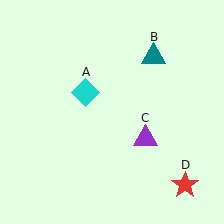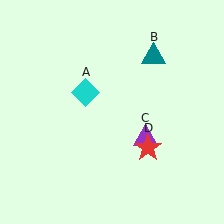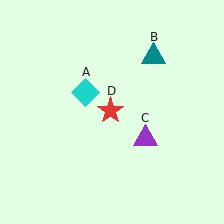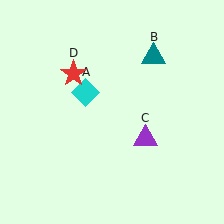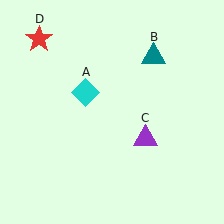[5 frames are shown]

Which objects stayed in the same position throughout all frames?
Cyan diamond (object A) and teal triangle (object B) and purple triangle (object C) remained stationary.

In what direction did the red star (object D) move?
The red star (object D) moved up and to the left.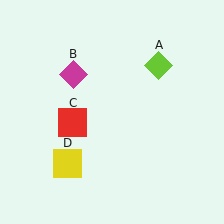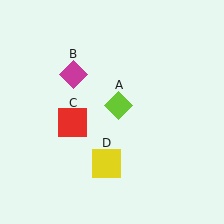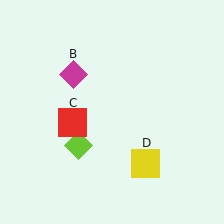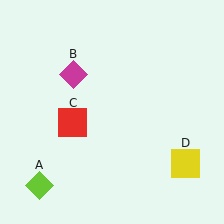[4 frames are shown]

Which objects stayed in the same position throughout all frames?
Magenta diamond (object B) and red square (object C) remained stationary.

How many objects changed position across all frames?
2 objects changed position: lime diamond (object A), yellow square (object D).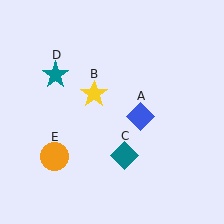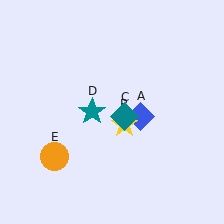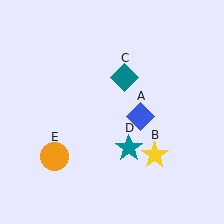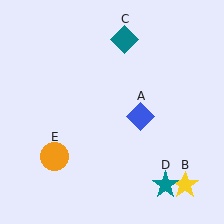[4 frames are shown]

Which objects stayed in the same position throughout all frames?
Blue diamond (object A) and orange circle (object E) remained stationary.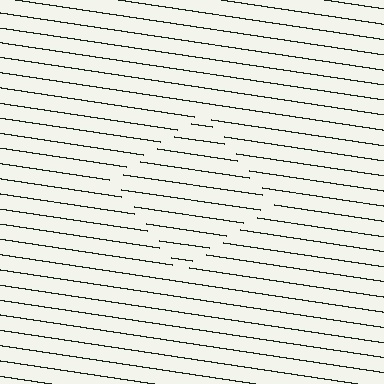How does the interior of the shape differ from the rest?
The interior of the shape contains the same grating, shifted by half a period — the contour is defined by the phase discontinuity where line-ends from the inner and outer gratings abut.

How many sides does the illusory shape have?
4 sides — the line-ends trace a square.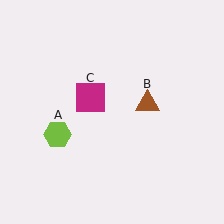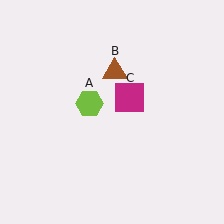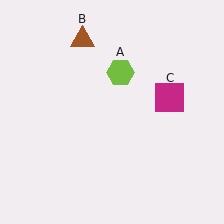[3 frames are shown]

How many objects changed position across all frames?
3 objects changed position: lime hexagon (object A), brown triangle (object B), magenta square (object C).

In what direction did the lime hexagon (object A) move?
The lime hexagon (object A) moved up and to the right.